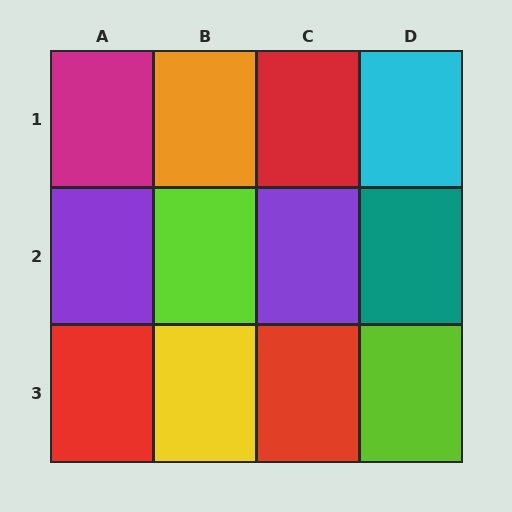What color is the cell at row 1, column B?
Orange.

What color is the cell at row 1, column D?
Cyan.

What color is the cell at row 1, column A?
Magenta.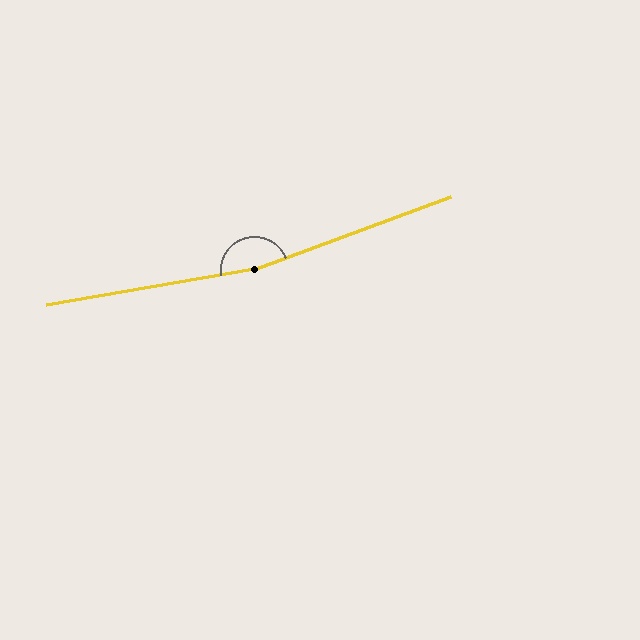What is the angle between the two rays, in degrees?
Approximately 169 degrees.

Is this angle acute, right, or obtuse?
It is obtuse.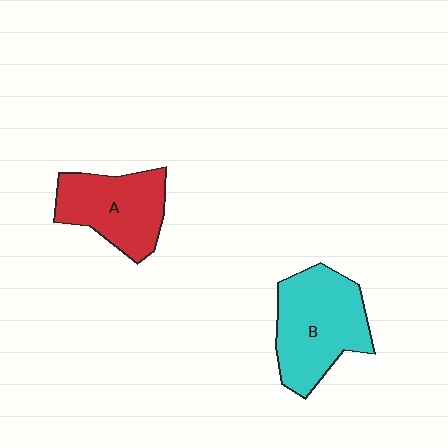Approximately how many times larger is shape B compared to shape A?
Approximately 1.2 times.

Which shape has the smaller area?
Shape A (red).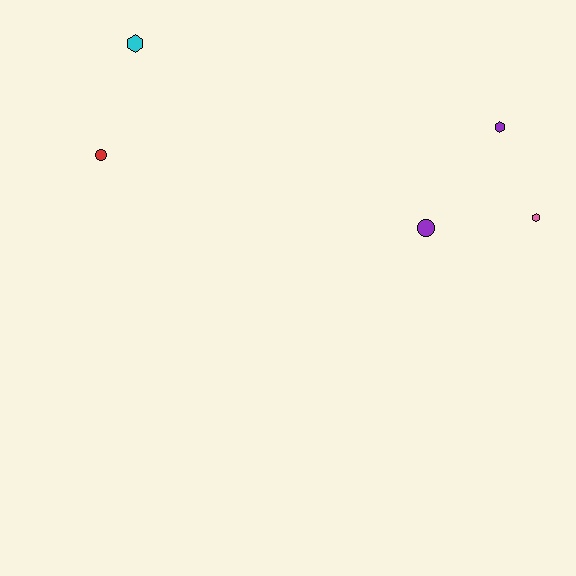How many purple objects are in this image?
There are 2 purple objects.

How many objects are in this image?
There are 5 objects.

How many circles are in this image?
There are 2 circles.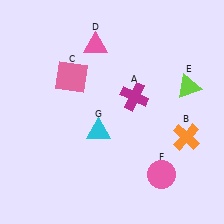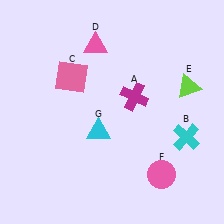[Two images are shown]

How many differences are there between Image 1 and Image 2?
There is 1 difference between the two images.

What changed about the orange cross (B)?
In Image 1, B is orange. In Image 2, it changed to cyan.